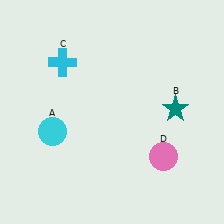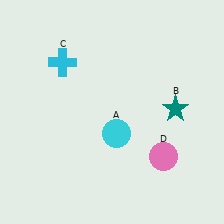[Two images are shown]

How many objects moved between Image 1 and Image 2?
1 object moved between the two images.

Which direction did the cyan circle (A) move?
The cyan circle (A) moved right.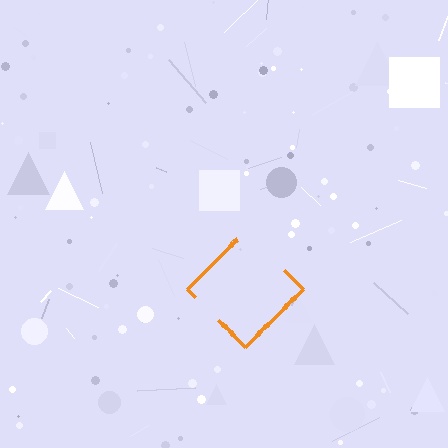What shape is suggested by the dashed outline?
The dashed outline suggests a diamond.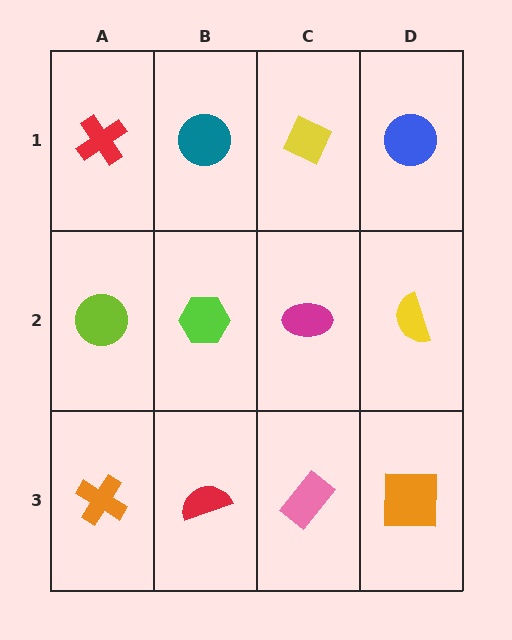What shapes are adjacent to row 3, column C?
A magenta ellipse (row 2, column C), a red semicircle (row 3, column B), an orange square (row 3, column D).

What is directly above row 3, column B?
A lime hexagon.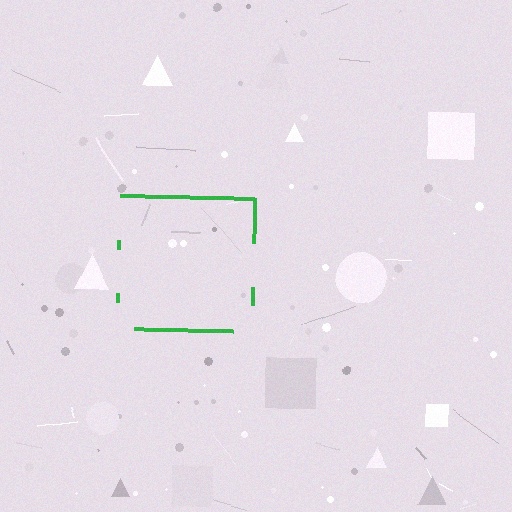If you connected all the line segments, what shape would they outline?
They would outline a square.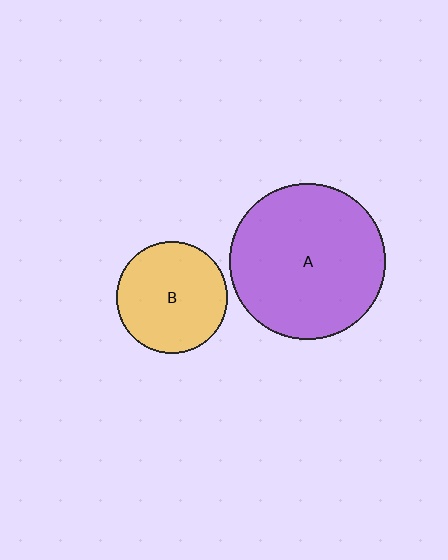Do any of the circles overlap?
No, none of the circles overlap.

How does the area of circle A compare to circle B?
Approximately 1.9 times.